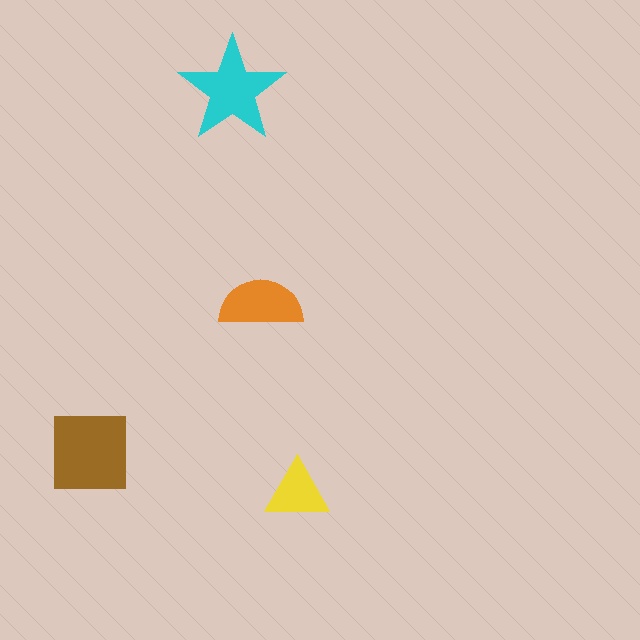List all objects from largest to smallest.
The brown square, the cyan star, the orange semicircle, the yellow triangle.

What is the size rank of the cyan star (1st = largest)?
2nd.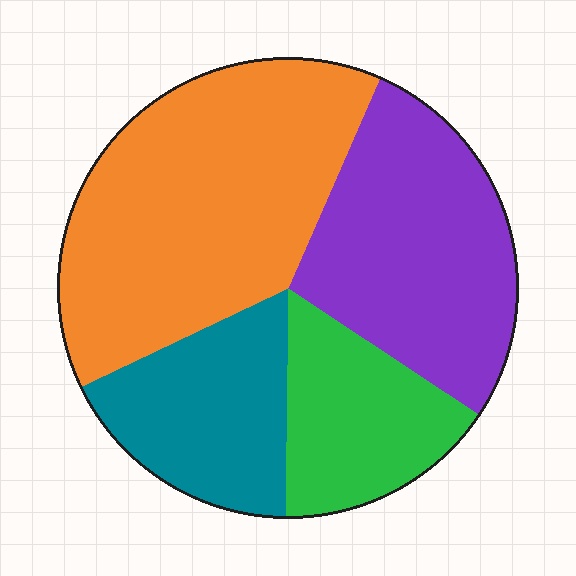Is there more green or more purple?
Purple.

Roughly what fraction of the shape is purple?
Purple takes up about one quarter (1/4) of the shape.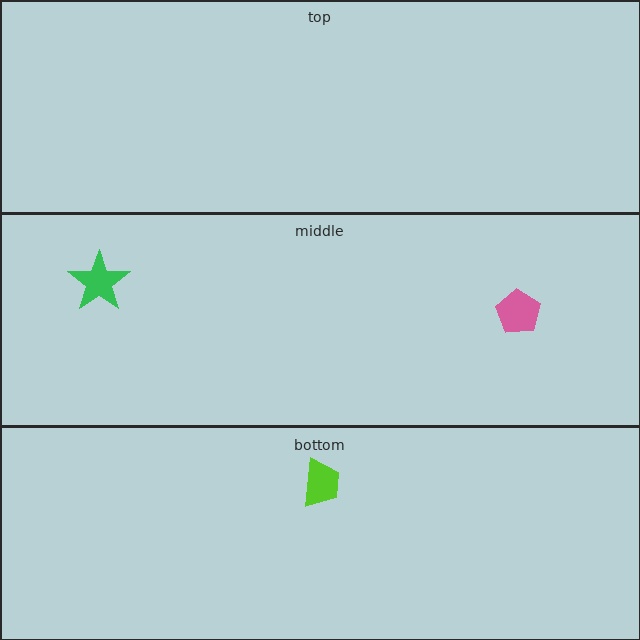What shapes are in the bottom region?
The lime trapezoid.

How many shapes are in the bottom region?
1.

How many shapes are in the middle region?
2.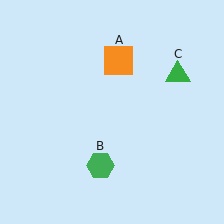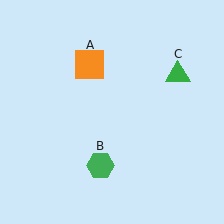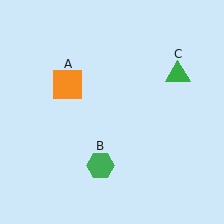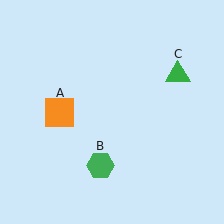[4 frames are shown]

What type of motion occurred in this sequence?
The orange square (object A) rotated counterclockwise around the center of the scene.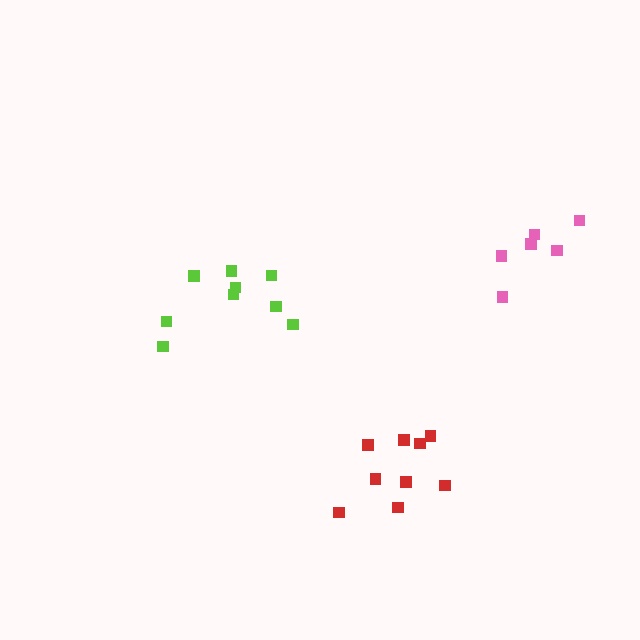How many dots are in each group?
Group 1: 9 dots, Group 2: 9 dots, Group 3: 6 dots (24 total).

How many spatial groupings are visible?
There are 3 spatial groupings.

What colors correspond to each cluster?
The clusters are colored: lime, red, pink.